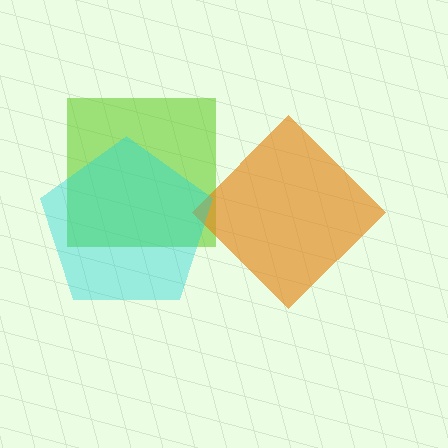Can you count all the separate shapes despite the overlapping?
Yes, there are 3 separate shapes.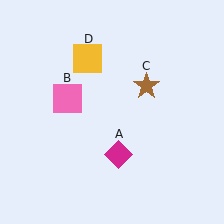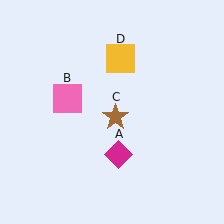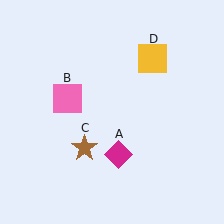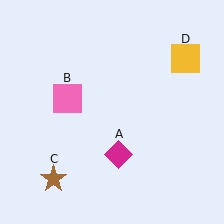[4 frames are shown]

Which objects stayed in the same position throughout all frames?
Magenta diamond (object A) and pink square (object B) remained stationary.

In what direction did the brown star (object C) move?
The brown star (object C) moved down and to the left.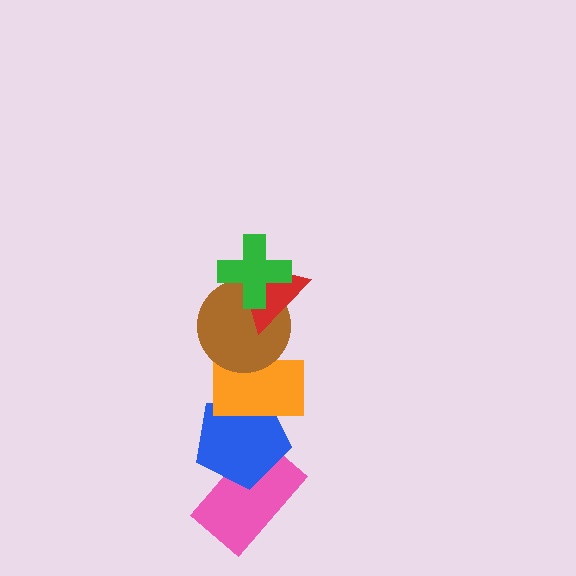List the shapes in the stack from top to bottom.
From top to bottom: the green cross, the red triangle, the brown circle, the orange rectangle, the blue pentagon, the pink rectangle.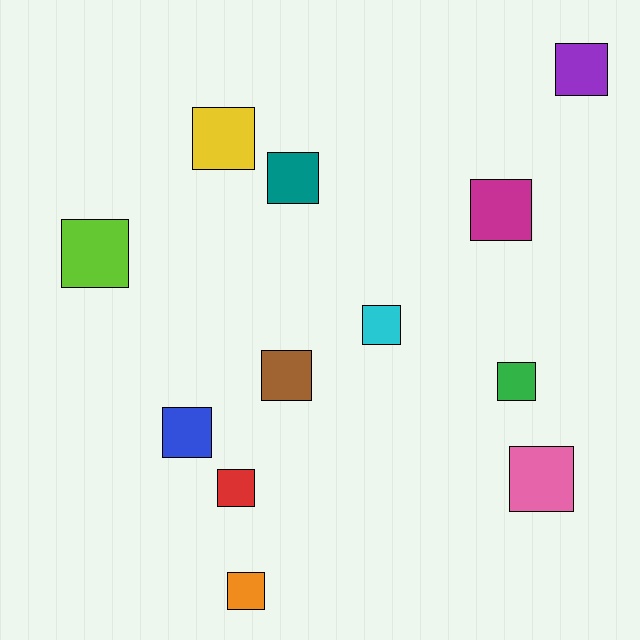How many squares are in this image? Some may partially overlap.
There are 12 squares.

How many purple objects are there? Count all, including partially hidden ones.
There is 1 purple object.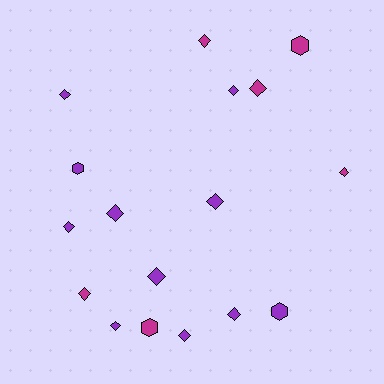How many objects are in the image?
There are 17 objects.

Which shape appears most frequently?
Diamond, with 13 objects.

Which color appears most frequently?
Purple, with 11 objects.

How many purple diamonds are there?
There are 9 purple diamonds.